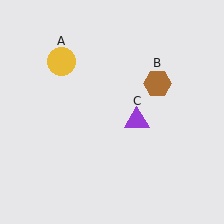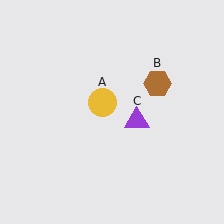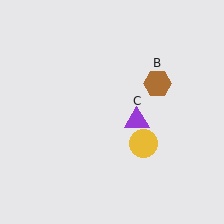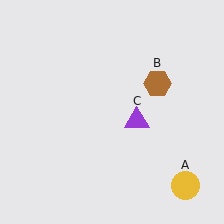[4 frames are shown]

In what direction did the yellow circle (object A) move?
The yellow circle (object A) moved down and to the right.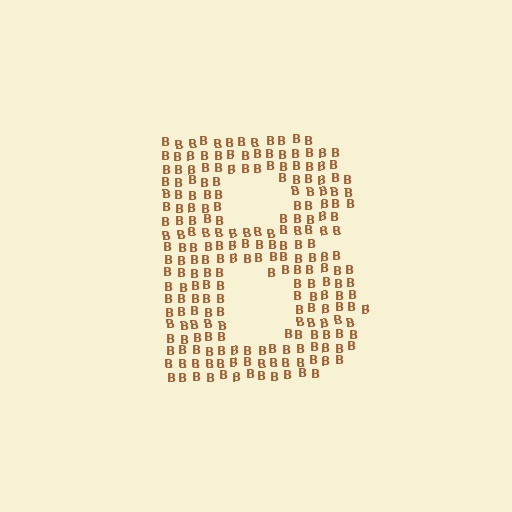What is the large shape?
The large shape is the letter B.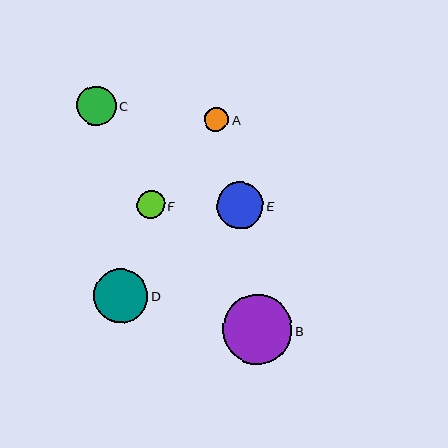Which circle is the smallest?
Circle A is the smallest with a size of approximately 24 pixels.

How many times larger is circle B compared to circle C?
Circle B is approximately 1.8 times the size of circle C.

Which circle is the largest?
Circle B is the largest with a size of approximately 69 pixels.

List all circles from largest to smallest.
From largest to smallest: B, D, E, C, F, A.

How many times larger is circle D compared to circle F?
Circle D is approximately 1.9 times the size of circle F.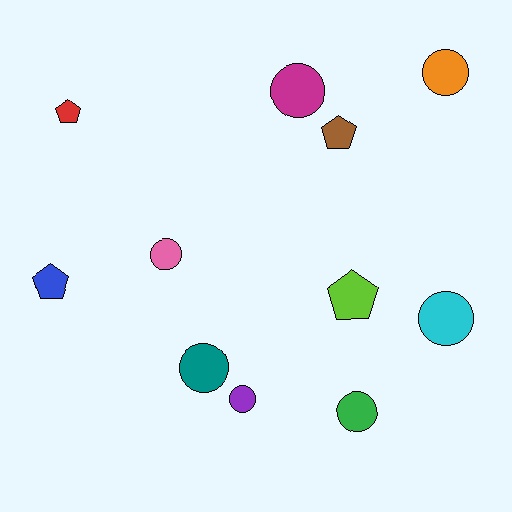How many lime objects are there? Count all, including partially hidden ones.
There is 1 lime object.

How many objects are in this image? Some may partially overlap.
There are 11 objects.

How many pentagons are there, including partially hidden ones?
There are 4 pentagons.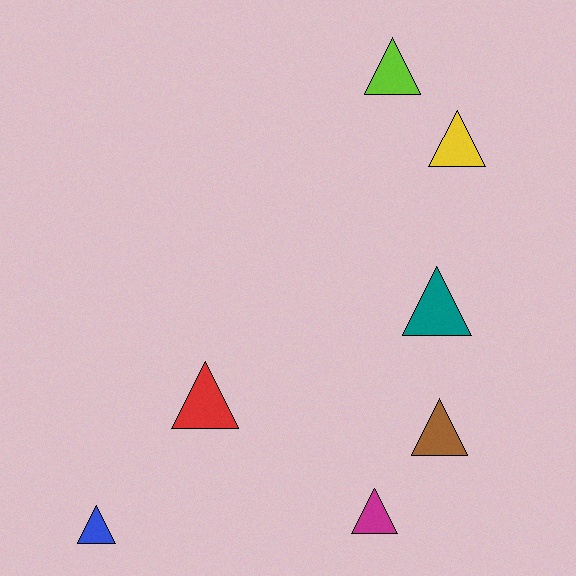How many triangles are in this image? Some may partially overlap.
There are 7 triangles.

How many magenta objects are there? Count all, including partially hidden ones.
There is 1 magenta object.